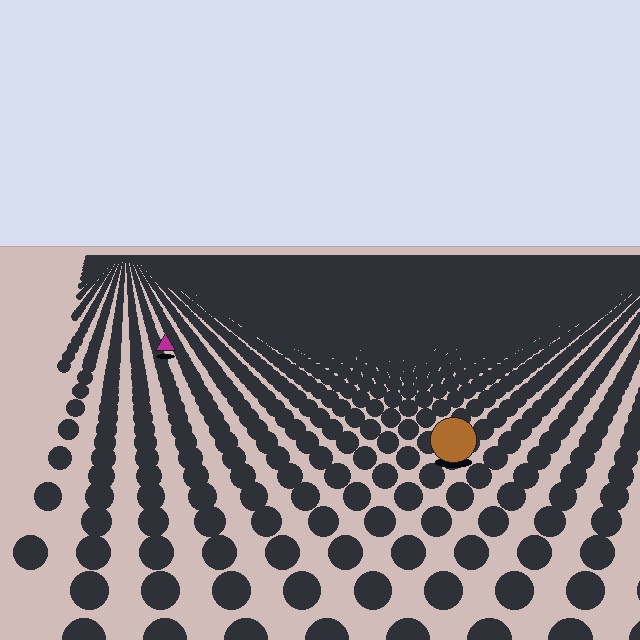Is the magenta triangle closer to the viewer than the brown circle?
No. The brown circle is closer — you can tell from the texture gradient: the ground texture is coarser near it.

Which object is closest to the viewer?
The brown circle is closest. The texture marks near it are larger and more spread out.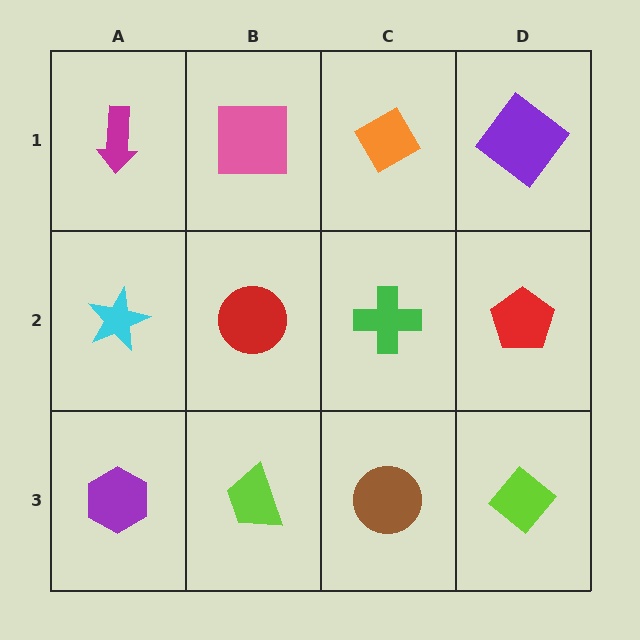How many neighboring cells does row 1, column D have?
2.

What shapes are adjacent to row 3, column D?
A red pentagon (row 2, column D), a brown circle (row 3, column C).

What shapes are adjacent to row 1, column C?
A green cross (row 2, column C), a pink square (row 1, column B), a purple diamond (row 1, column D).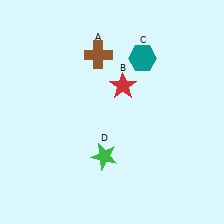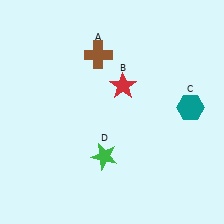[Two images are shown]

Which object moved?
The teal hexagon (C) moved down.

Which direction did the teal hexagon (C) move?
The teal hexagon (C) moved down.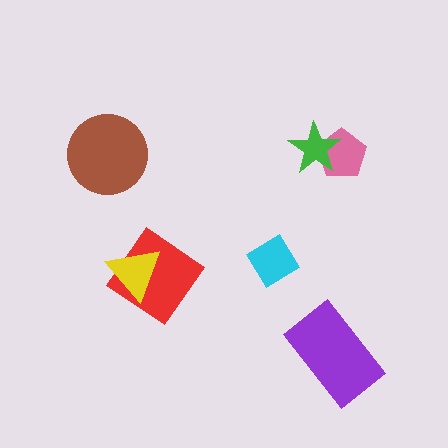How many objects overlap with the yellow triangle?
1 object overlaps with the yellow triangle.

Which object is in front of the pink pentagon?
The green star is in front of the pink pentagon.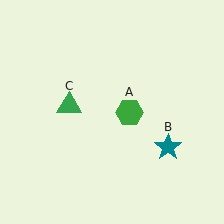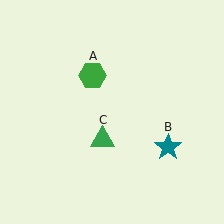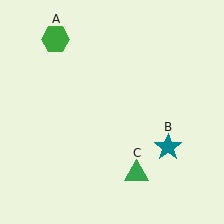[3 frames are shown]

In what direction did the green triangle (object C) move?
The green triangle (object C) moved down and to the right.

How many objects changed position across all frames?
2 objects changed position: green hexagon (object A), green triangle (object C).